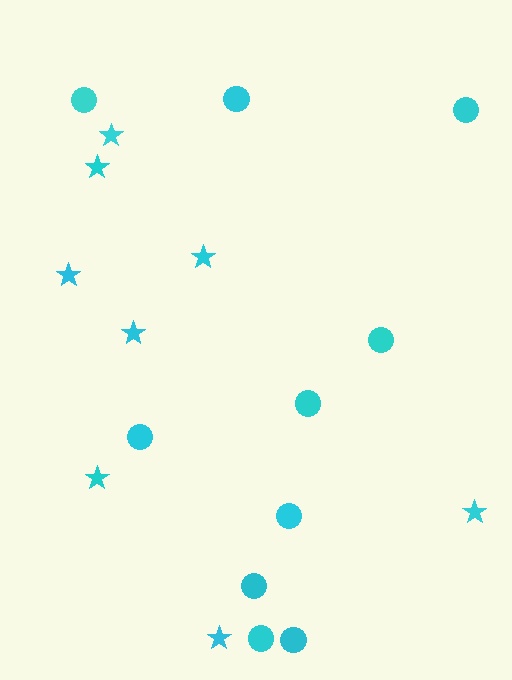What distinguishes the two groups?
There are 2 groups: one group of stars (8) and one group of circles (10).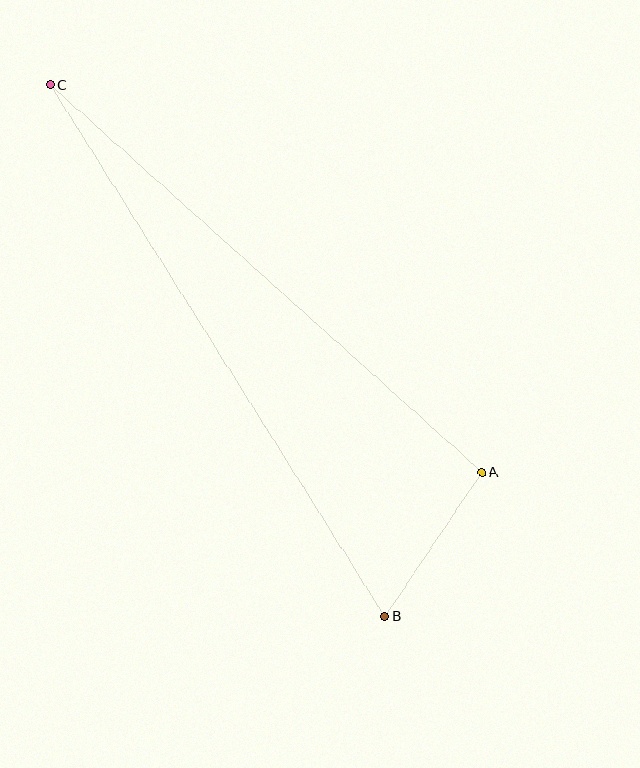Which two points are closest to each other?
Points A and B are closest to each other.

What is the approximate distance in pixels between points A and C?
The distance between A and C is approximately 580 pixels.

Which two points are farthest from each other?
Points B and C are farthest from each other.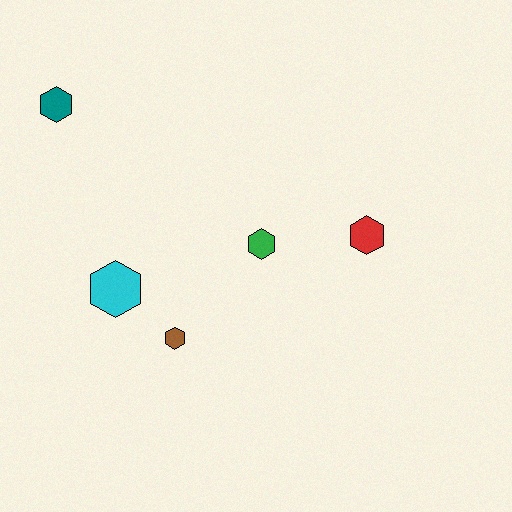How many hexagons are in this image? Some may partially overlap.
There are 5 hexagons.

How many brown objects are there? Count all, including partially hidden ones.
There is 1 brown object.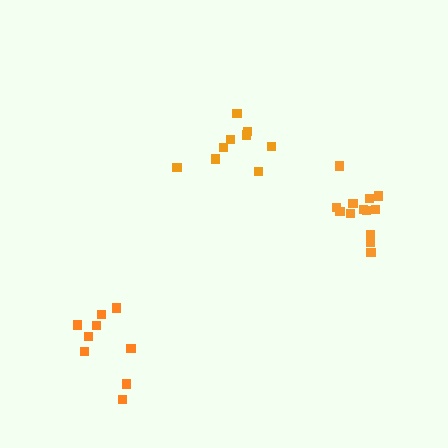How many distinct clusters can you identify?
There are 3 distinct clusters.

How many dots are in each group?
Group 1: 13 dots, Group 2: 9 dots, Group 3: 9 dots (31 total).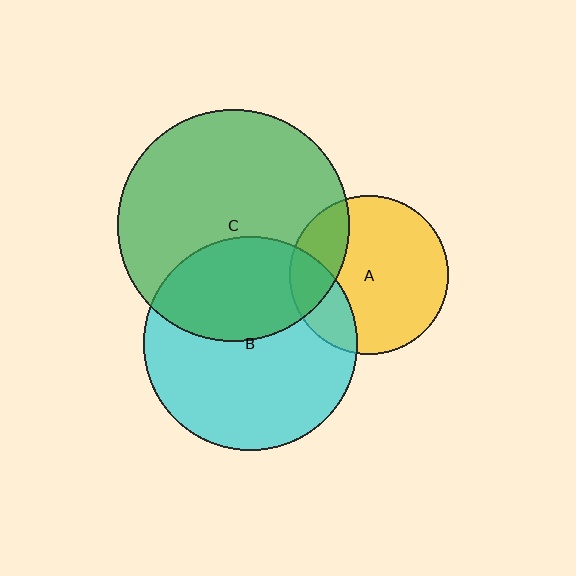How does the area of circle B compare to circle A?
Approximately 1.8 times.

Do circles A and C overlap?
Yes.